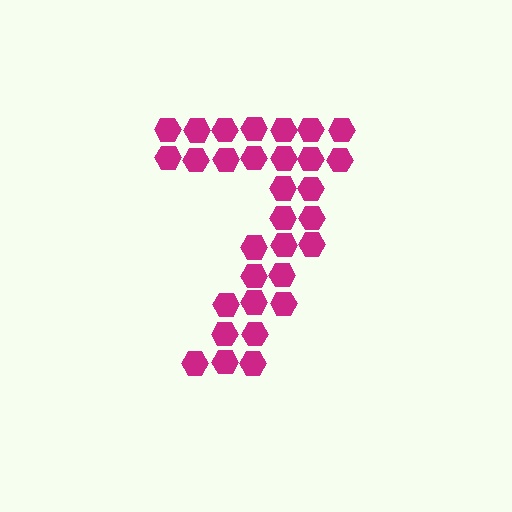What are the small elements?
The small elements are hexagons.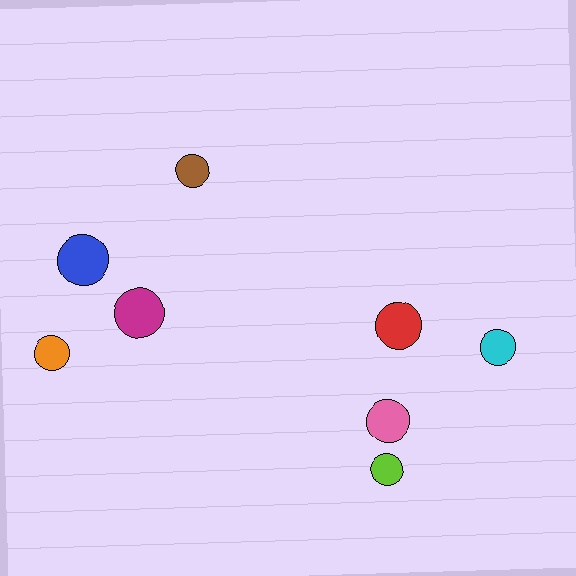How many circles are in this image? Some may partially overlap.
There are 8 circles.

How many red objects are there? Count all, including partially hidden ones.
There is 1 red object.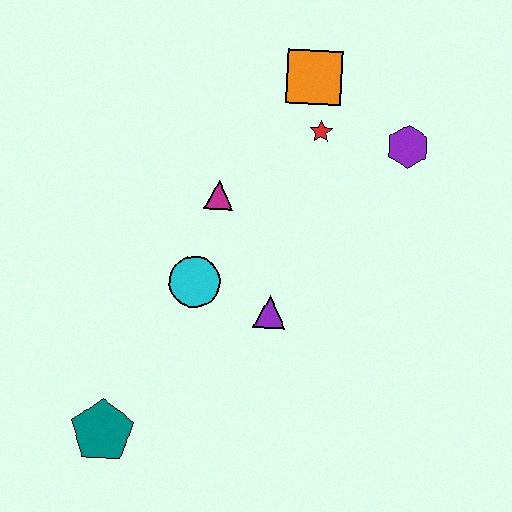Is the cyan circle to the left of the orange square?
Yes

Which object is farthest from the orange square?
The teal pentagon is farthest from the orange square.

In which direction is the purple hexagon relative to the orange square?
The purple hexagon is to the right of the orange square.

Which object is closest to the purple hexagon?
The red star is closest to the purple hexagon.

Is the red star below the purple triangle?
No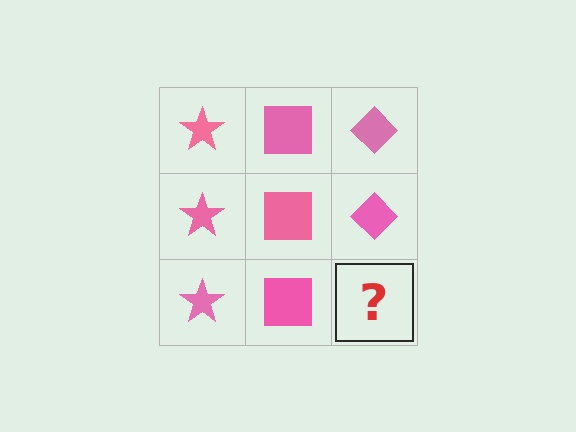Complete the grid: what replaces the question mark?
The question mark should be replaced with a pink diamond.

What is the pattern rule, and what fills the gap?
The rule is that each column has a consistent shape. The gap should be filled with a pink diamond.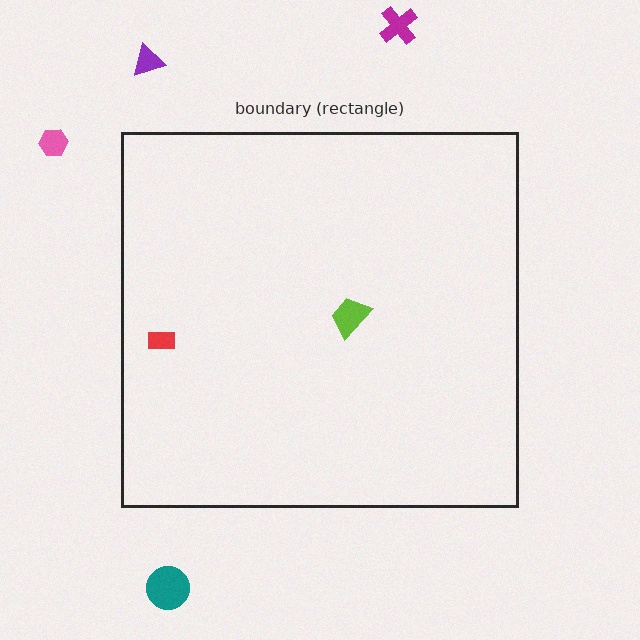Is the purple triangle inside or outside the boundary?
Outside.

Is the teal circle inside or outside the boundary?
Outside.